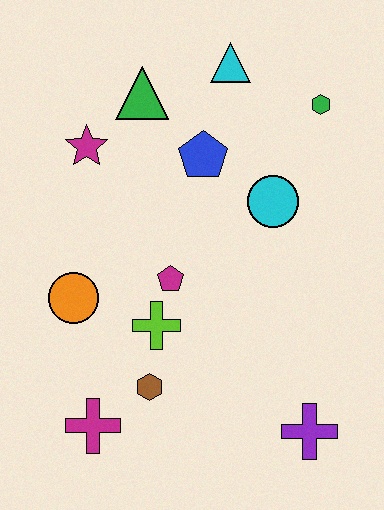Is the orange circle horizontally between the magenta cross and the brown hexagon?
No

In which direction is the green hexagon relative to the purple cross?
The green hexagon is above the purple cross.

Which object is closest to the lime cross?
The magenta pentagon is closest to the lime cross.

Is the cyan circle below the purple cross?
No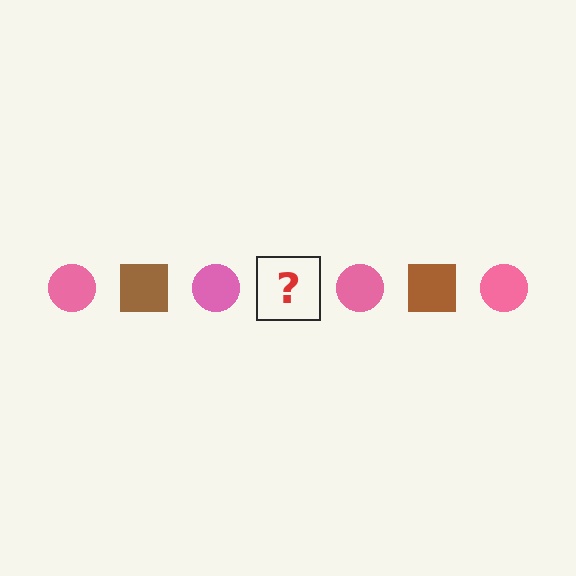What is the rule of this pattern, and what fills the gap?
The rule is that the pattern alternates between pink circle and brown square. The gap should be filled with a brown square.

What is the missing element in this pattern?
The missing element is a brown square.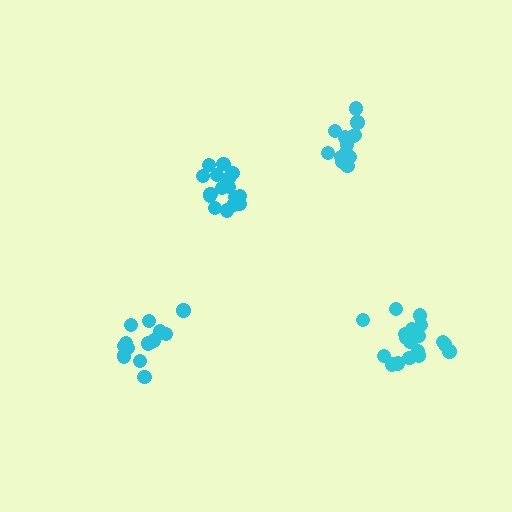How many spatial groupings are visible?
There are 4 spatial groupings.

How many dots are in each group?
Group 1: 13 dots, Group 2: 18 dots, Group 3: 19 dots, Group 4: 16 dots (66 total).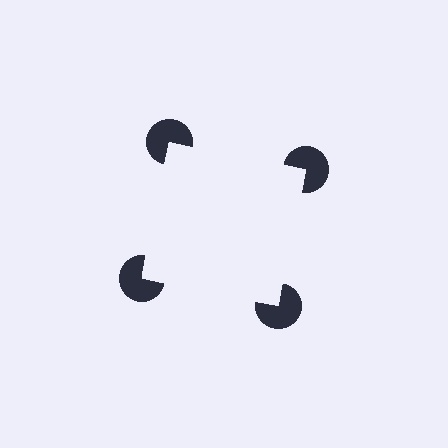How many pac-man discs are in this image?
There are 4 — one at each vertex of the illusory square.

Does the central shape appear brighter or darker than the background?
It typically appears slightly brighter than the background, even though no actual brightness change is drawn.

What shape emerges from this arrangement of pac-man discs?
An illusory square — its edges are inferred from the aligned wedge cuts in the pac-man discs, not physically drawn.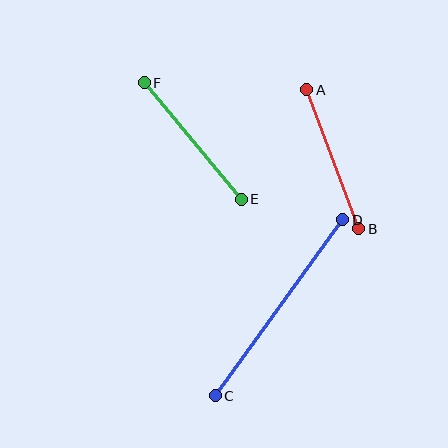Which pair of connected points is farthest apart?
Points C and D are farthest apart.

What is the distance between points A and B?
The distance is approximately 149 pixels.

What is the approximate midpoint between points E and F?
The midpoint is at approximately (193, 141) pixels.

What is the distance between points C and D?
The distance is approximately 217 pixels.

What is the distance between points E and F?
The distance is approximately 152 pixels.